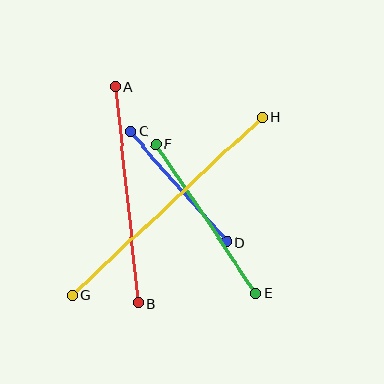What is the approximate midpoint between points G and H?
The midpoint is at approximately (167, 206) pixels.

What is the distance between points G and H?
The distance is approximately 260 pixels.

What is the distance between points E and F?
The distance is approximately 180 pixels.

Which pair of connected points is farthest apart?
Points G and H are farthest apart.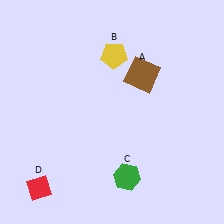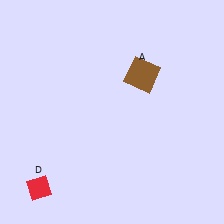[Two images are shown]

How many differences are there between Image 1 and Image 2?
There are 2 differences between the two images.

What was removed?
The green hexagon (C), the yellow pentagon (B) were removed in Image 2.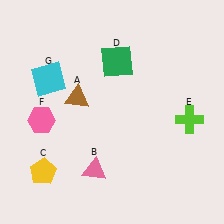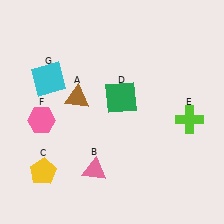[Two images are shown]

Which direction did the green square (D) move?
The green square (D) moved down.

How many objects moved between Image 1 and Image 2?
1 object moved between the two images.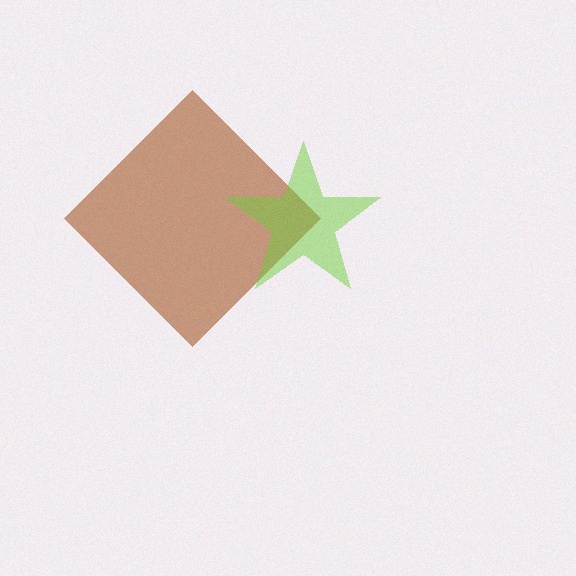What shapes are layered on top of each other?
The layered shapes are: a brown diamond, a lime star.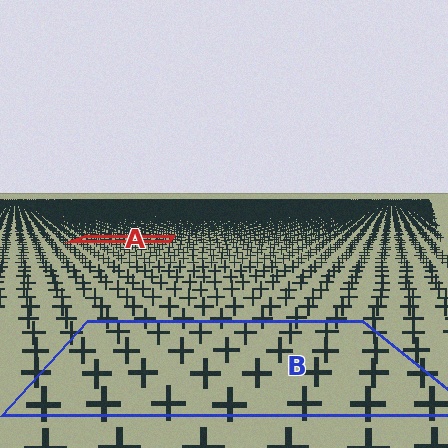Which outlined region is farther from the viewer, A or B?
Region A is farther from the viewer — the texture elements inside it appear smaller and more densely packed.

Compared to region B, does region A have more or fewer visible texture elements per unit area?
Region A has more texture elements per unit area — they are packed more densely because it is farther away.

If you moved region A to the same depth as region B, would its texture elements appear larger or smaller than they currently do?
They would appear larger. At a closer depth, the same texture elements are projected at a bigger on-screen size.